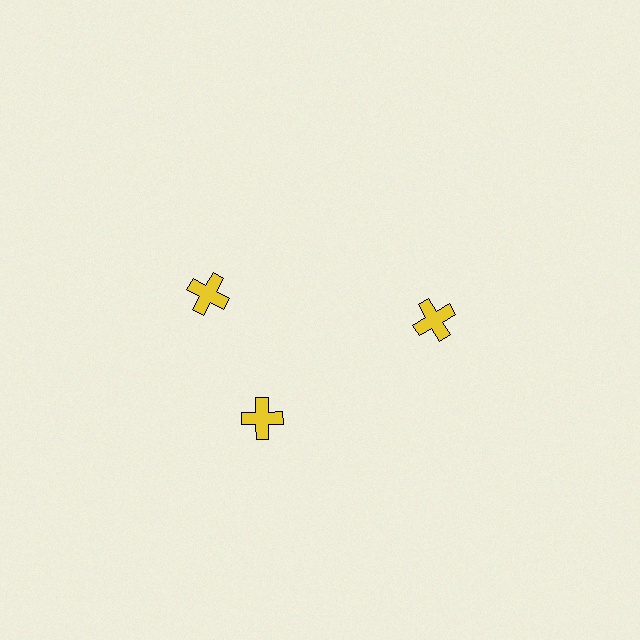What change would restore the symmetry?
The symmetry would be restored by rotating it back into even spacing with its neighbors so that all 3 crosses sit at equal angles and equal distance from the center.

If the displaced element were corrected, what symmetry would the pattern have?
It would have 3-fold rotational symmetry — the pattern would map onto itself every 120 degrees.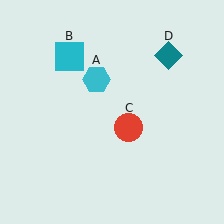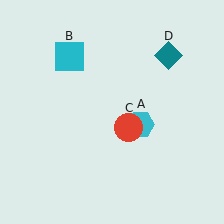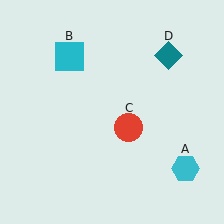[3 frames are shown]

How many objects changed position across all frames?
1 object changed position: cyan hexagon (object A).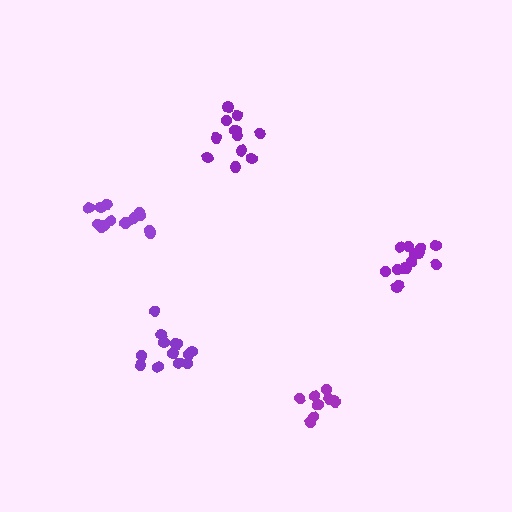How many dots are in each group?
Group 1: 14 dots, Group 2: 12 dots, Group 3: 14 dots, Group 4: 10 dots, Group 5: 14 dots (64 total).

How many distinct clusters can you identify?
There are 5 distinct clusters.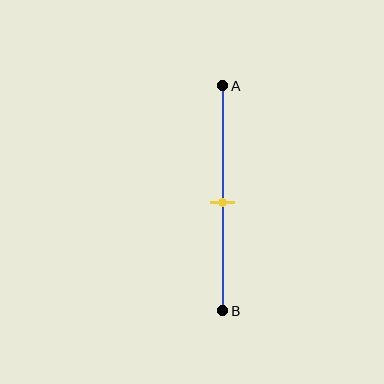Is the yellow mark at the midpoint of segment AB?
Yes, the mark is approximately at the midpoint.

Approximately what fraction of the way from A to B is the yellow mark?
The yellow mark is approximately 50% of the way from A to B.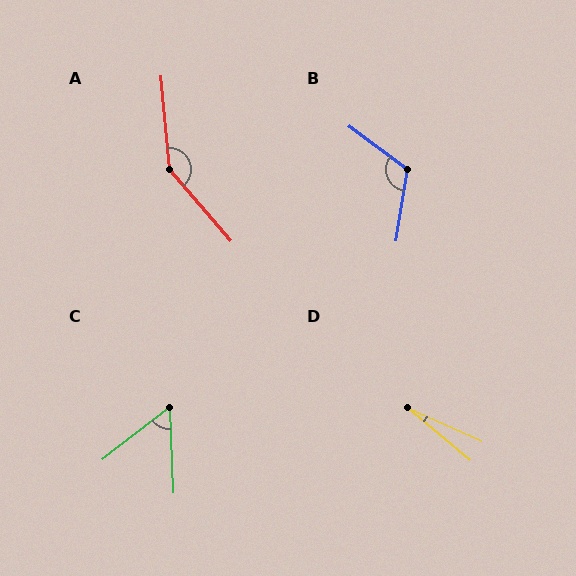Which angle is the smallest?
D, at approximately 16 degrees.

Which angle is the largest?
A, at approximately 145 degrees.